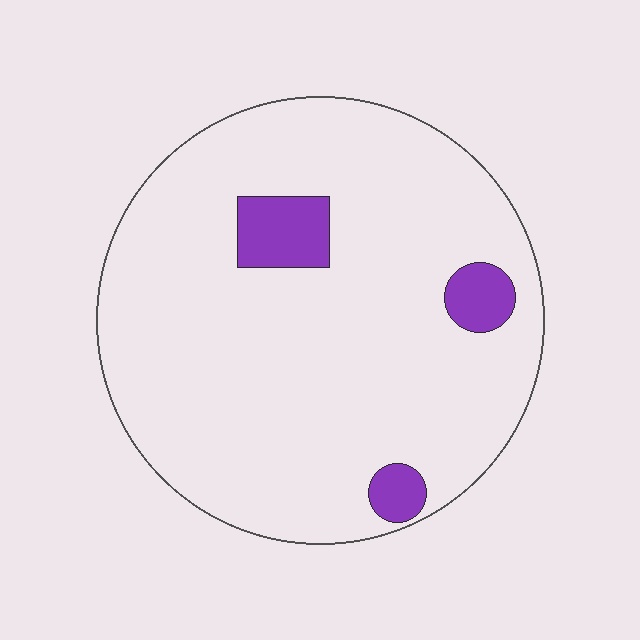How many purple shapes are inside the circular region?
3.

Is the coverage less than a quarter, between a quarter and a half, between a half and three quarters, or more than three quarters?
Less than a quarter.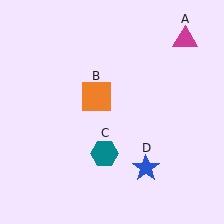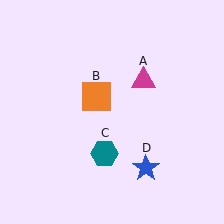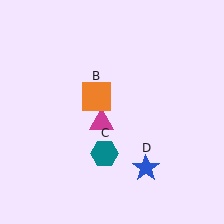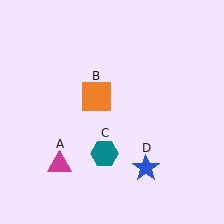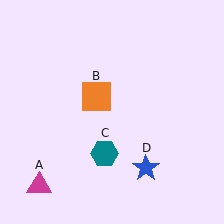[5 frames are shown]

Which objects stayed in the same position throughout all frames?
Orange square (object B) and teal hexagon (object C) and blue star (object D) remained stationary.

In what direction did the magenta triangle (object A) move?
The magenta triangle (object A) moved down and to the left.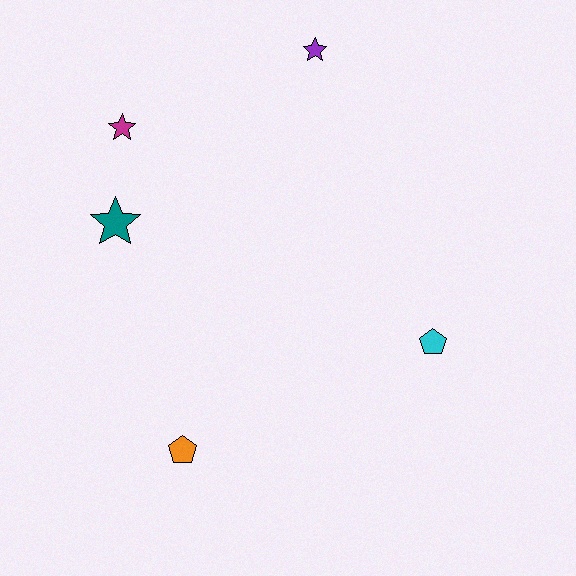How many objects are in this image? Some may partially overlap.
There are 5 objects.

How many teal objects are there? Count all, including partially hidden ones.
There is 1 teal object.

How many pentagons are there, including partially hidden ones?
There are 2 pentagons.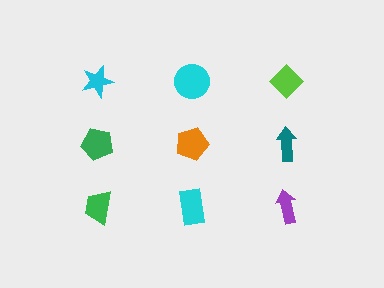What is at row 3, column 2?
A cyan rectangle.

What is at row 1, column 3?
A lime diamond.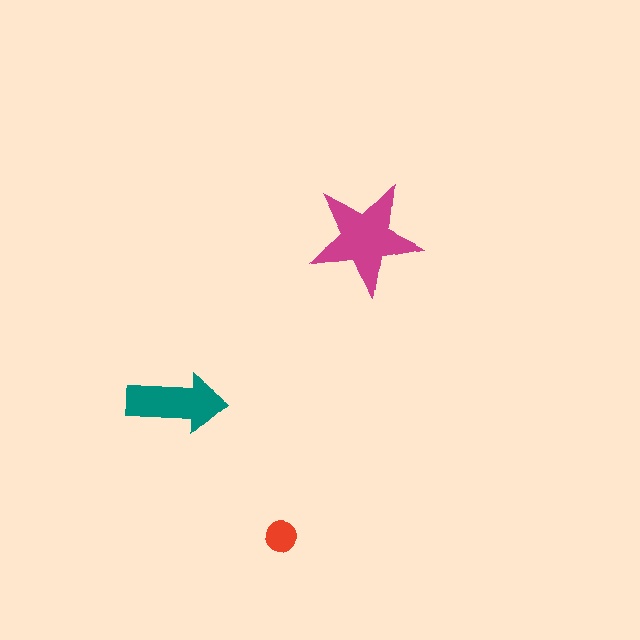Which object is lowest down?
The red circle is bottommost.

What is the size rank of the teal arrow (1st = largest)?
2nd.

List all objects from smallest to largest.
The red circle, the teal arrow, the magenta star.